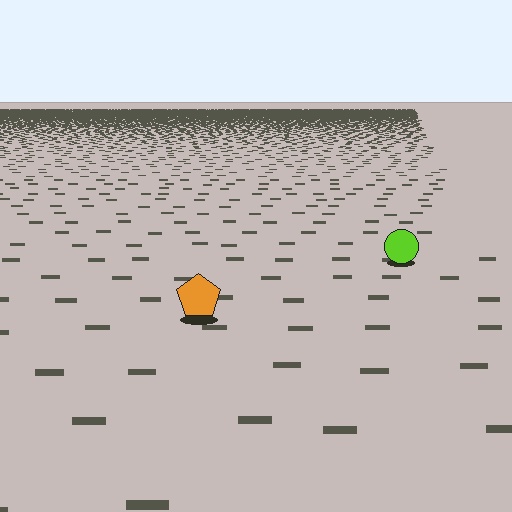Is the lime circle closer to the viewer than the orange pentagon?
No. The orange pentagon is closer — you can tell from the texture gradient: the ground texture is coarser near it.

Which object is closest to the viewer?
The orange pentagon is closest. The texture marks near it are larger and more spread out.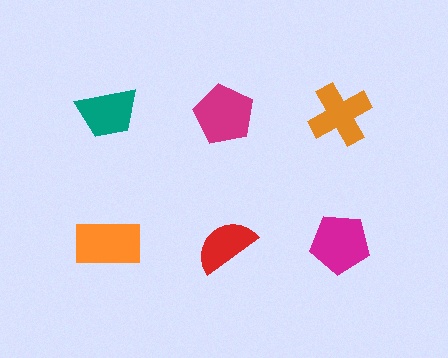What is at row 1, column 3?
An orange cross.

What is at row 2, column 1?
An orange rectangle.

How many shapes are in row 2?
3 shapes.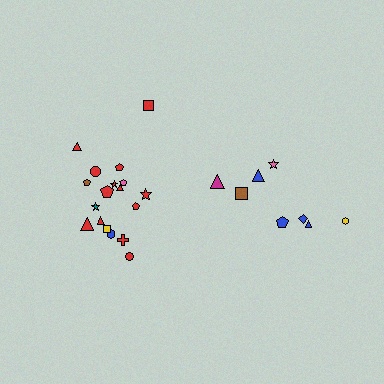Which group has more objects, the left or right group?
The left group.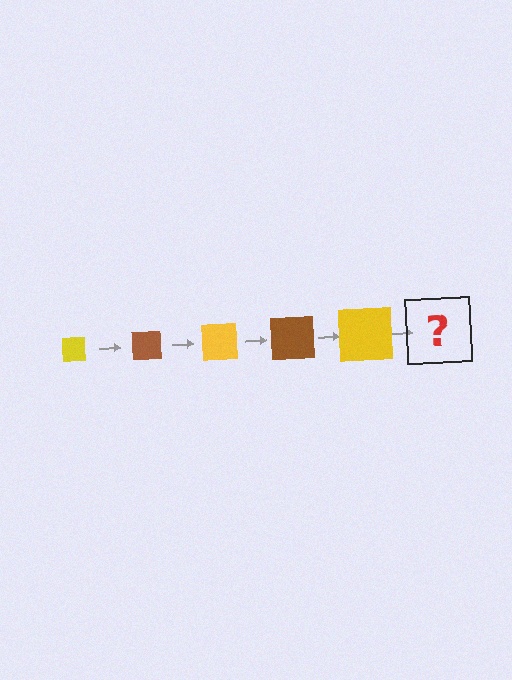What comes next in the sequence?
The next element should be a brown square, larger than the previous one.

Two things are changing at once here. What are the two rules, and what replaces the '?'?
The two rules are that the square grows larger each step and the color cycles through yellow and brown. The '?' should be a brown square, larger than the previous one.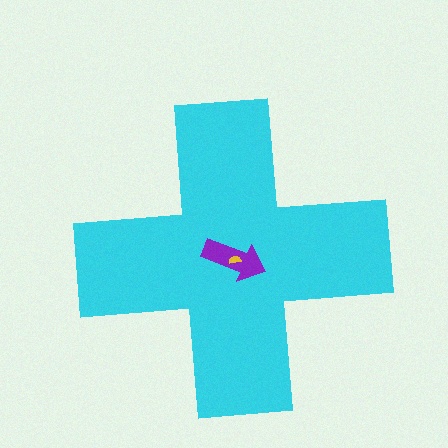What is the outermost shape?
The cyan cross.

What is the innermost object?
The yellow semicircle.